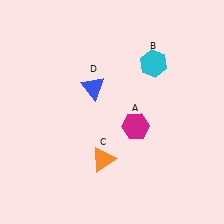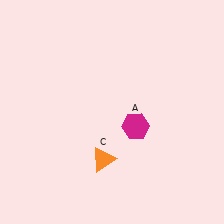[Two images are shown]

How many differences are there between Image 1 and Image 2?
There are 2 differences between the two images.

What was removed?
The blue triangle (D), the cyan hexagon (B) were removed in Image 2.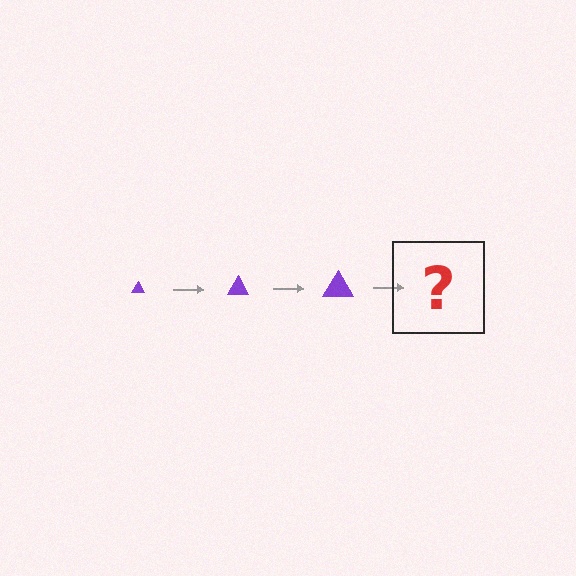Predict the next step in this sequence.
The next step is a purple triangle, larger than the previous one.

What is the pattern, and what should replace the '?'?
The pattern is that the triangle gets progressively larger each step. The '?' should be a purple triangle, larger than the previous one.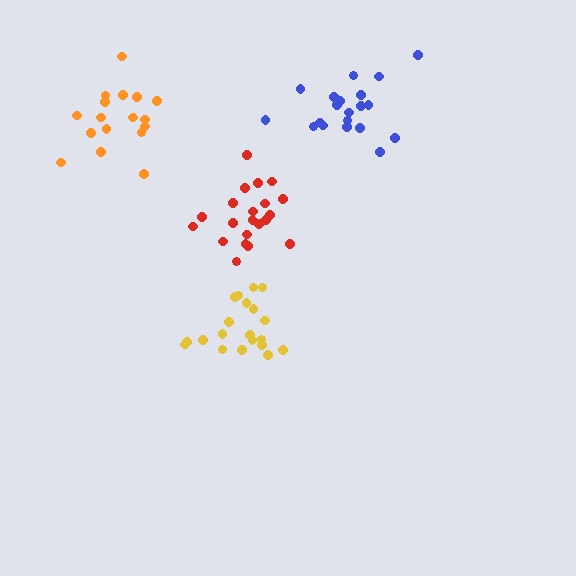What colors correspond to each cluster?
The clusters are colored: orange, yellow, blue, red.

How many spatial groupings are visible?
There are 4 spatial groupings.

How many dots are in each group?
Group 1: 17 dots, Group 2: 20 dots, Group 3: 20 dots, Group 4: 21 dots (78 total).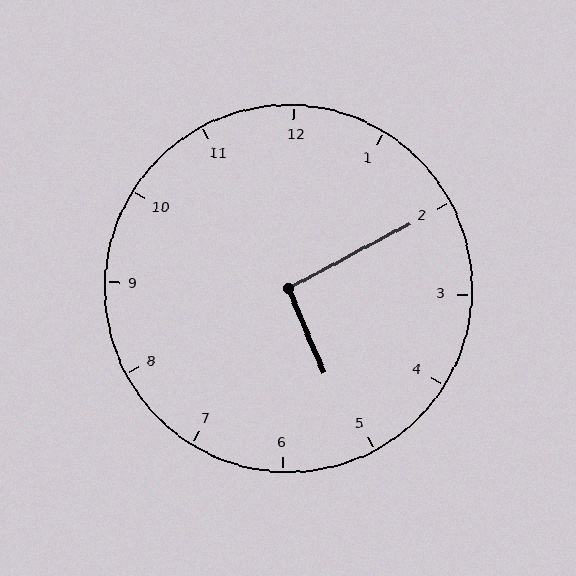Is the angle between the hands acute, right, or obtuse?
It is right.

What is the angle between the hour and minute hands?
Approximately 95 degrees.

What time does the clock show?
5:10.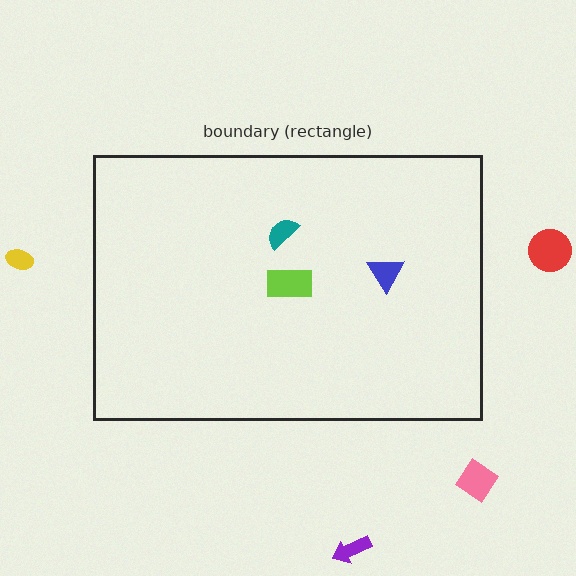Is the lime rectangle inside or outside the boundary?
Inside.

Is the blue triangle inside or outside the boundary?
Inside.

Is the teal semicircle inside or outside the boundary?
Inside.